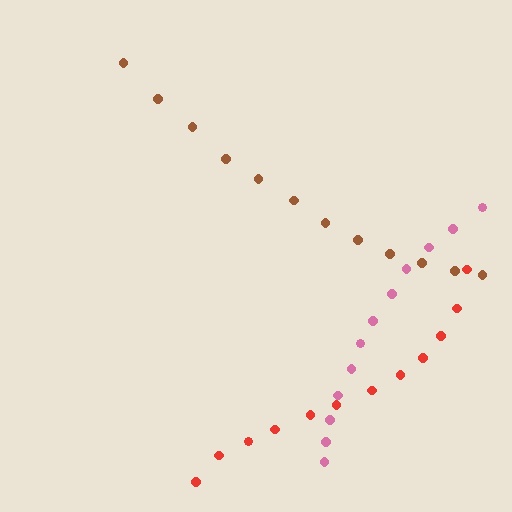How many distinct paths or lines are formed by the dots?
There are 3 distinct paths.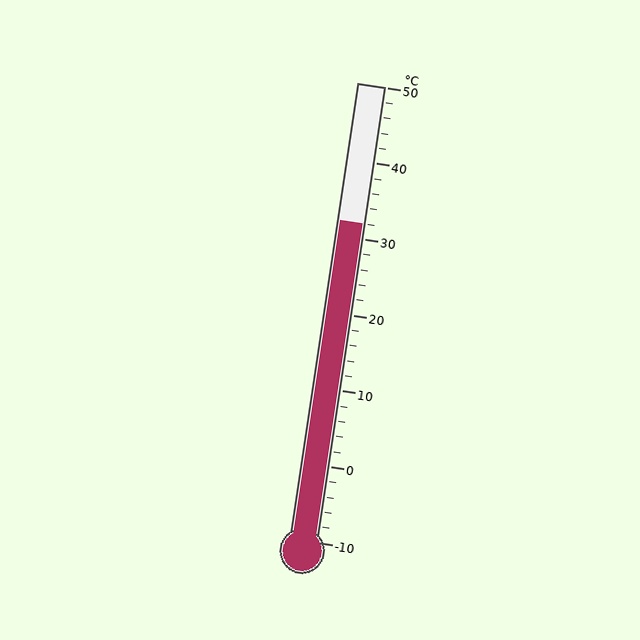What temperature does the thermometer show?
The thermometer shows approximately 32°C.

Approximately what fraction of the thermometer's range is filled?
The thermometer is filled to approximately 70% of its range.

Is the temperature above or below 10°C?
The temperature is above 10°C.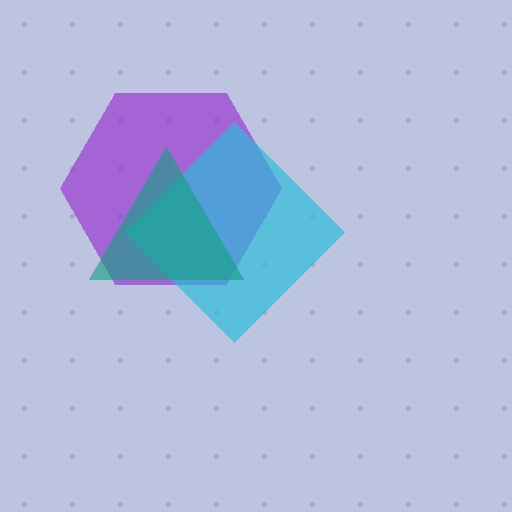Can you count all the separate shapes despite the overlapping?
Yes, there are 3 separate shapes.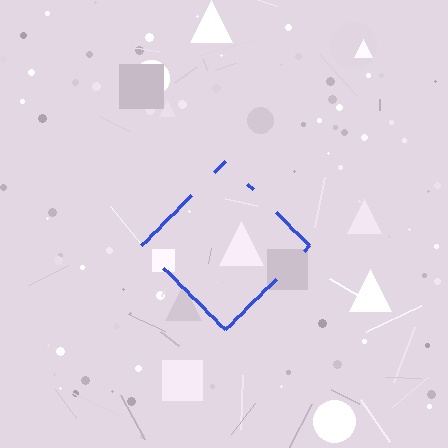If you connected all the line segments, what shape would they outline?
They would outline a diamond.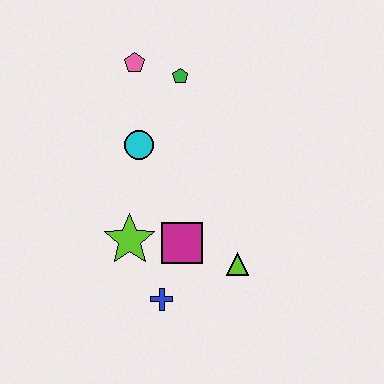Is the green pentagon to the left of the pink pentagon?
No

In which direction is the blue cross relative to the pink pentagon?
The blue cross is below the pink pentagon.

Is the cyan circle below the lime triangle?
No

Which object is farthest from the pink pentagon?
The blue cross is farthest from the pink pentagon.